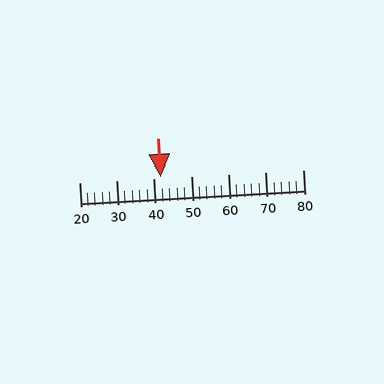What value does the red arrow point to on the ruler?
The red arrow points to approximately 42.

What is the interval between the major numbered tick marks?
The major tick marks are spaced 10 units apart.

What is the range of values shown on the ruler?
The ruler shows values from 20 to 80.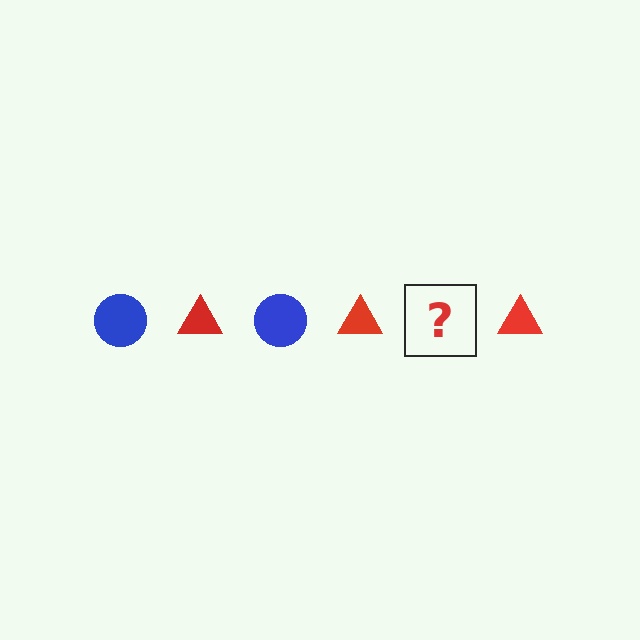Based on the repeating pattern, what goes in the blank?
The blank should be a blue circle.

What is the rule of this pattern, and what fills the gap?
The rule is that the pattern alternates between blue circle and red triangle. The gap should be filled with a blue circle.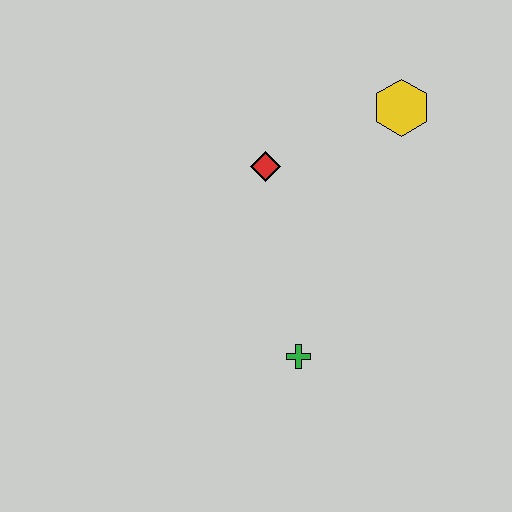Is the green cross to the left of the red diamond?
No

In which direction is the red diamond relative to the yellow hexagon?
The red diamond is to the left of the yellow hexagon.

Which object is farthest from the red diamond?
The green cross is farthest from the red diamond.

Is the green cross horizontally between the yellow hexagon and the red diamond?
Yes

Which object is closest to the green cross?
The red diamond is closest to the green cross.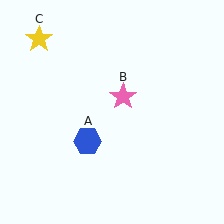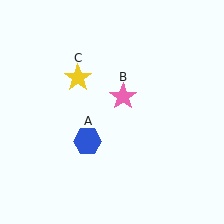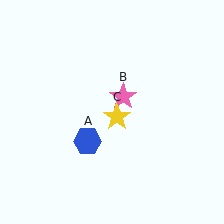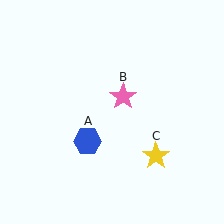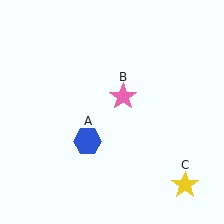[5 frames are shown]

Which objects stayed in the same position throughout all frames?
Blue hexagon (object A) and pink star (object B) remained stationary.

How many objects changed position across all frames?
1 object changed position: yellow star (object C).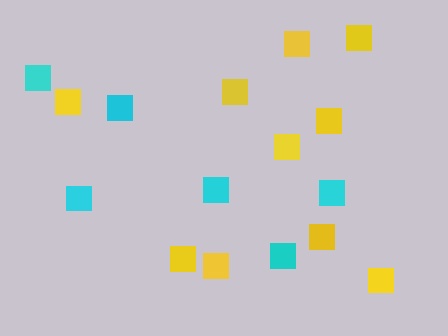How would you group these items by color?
There are 2 groups: one group of cyan squares (6) and one group of yellow squares (10).